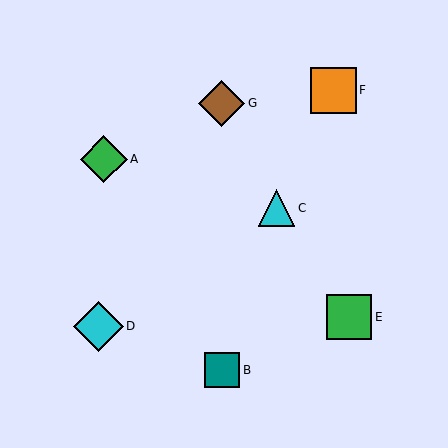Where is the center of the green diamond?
The center of the green diamond is at (104, 159).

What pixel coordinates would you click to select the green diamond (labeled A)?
Click at (104, 159) to select the green diamond A.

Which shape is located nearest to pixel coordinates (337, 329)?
The green square (labeled E) at (349, 317) is nearest to that location.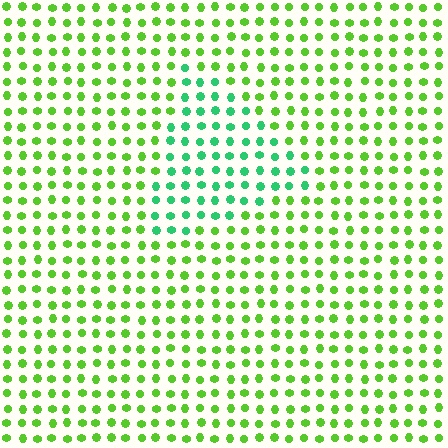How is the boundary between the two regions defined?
The boundary is defined purely by a slight shift in hue (about 42 degrees). Spacing, size, and orientation are identical on both sides.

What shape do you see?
I see a triangle.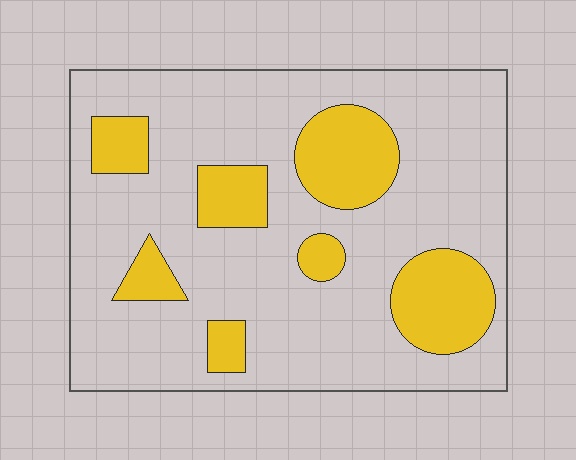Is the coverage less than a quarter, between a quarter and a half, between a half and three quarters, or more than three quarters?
Less than a quarter.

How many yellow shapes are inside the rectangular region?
7.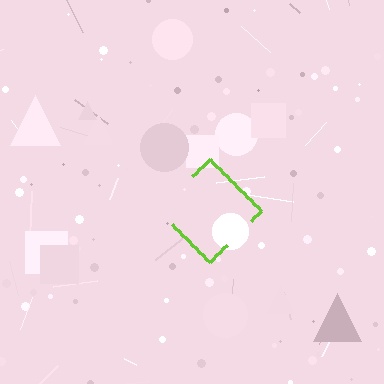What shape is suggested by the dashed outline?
The dashed outline suggests a diamond.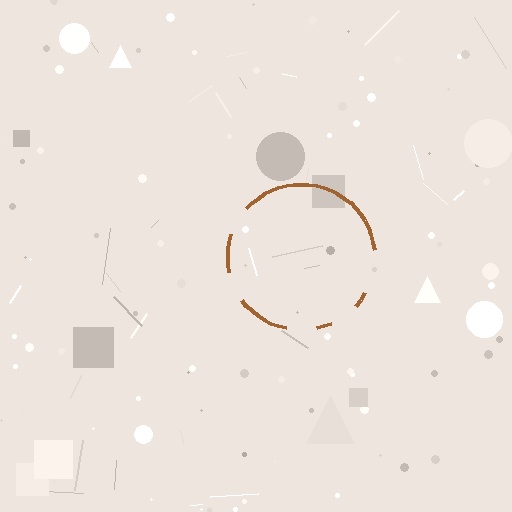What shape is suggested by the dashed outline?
The dashed outline suggests a circle.